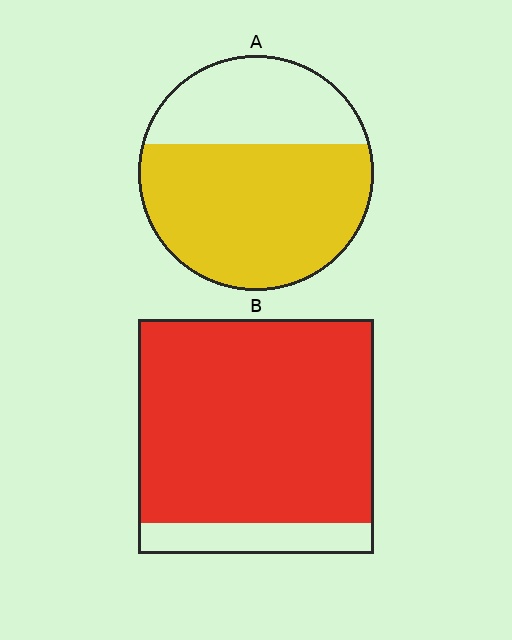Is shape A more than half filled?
Yes.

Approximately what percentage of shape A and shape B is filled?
A is approximately 65% and B is approximately 85%.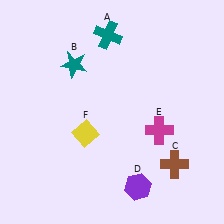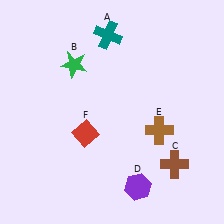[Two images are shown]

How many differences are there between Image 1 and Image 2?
There are 3 differences between the two images.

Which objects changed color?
B changed from teal to green. E changed from magenta to brown. F changed from yellow to red.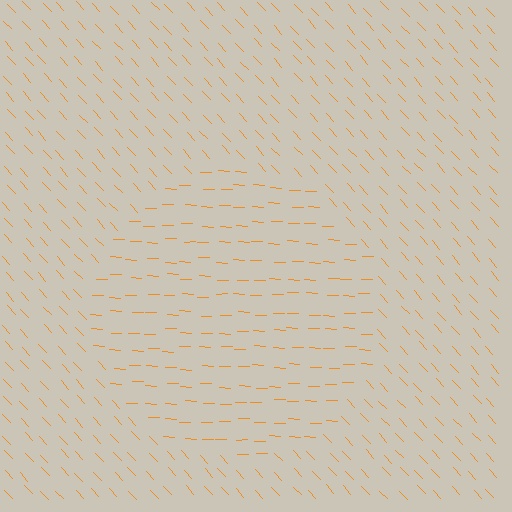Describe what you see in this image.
The image is filled with small orange line segments. A circle region in the image has lines oriented differently from the surrounding lines, creating a visible texture boundary.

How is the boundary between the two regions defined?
The boundary is defined purely by a change in line orientation (approximately 45 degrees difference). All lines are the same color and thickness.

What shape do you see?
I see a circle.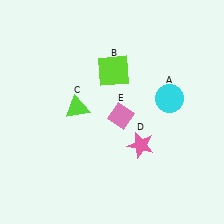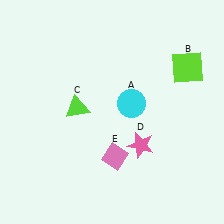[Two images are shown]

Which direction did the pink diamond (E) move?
The pink diamond (E) moved down.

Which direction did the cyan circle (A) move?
The cyan circle (A) moved left.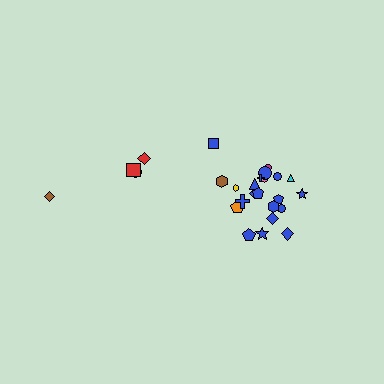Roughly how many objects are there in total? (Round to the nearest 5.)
Roughly 25 objects in total.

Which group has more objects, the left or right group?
The right group.